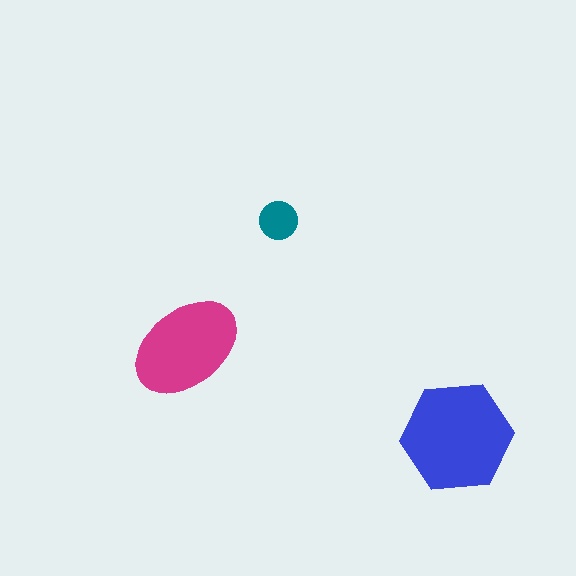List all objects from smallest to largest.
The teal circle, the magenta ellipse, the blue hexagon.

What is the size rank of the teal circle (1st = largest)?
3rd.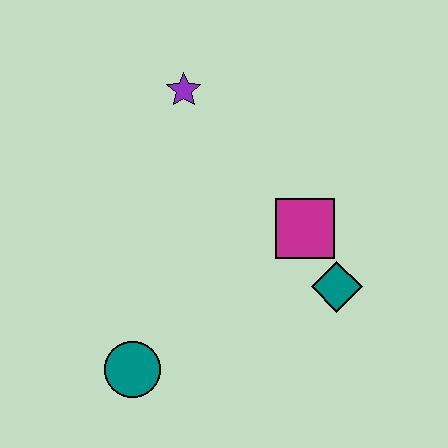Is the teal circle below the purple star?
Yes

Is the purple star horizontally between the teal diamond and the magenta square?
No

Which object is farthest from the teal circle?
The purple star is farthest from the teal circle.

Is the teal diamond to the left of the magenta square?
No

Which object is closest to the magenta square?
The teal diamond is closest to the magenta square.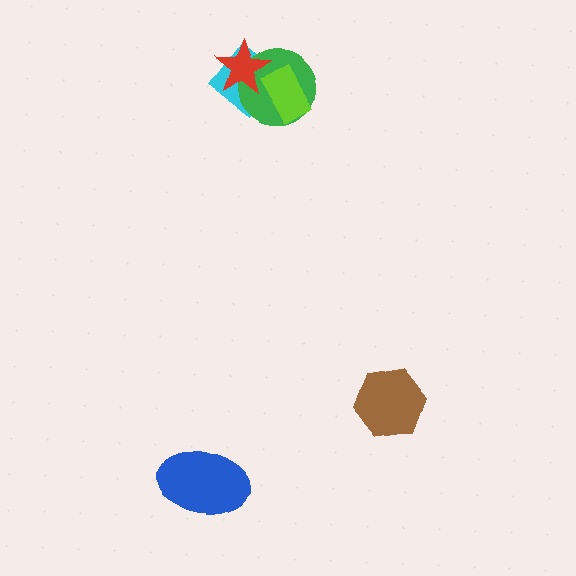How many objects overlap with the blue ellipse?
0 objects overlap with the blue ellipse.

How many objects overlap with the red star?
2 objects overlap with the red star.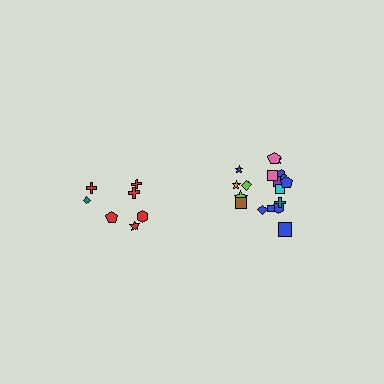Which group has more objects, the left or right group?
The right group.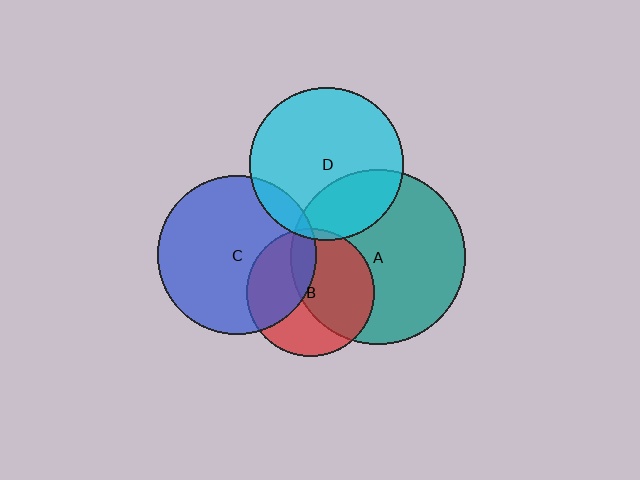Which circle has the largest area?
Circle A (teal).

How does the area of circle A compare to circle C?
Approximately 1.2 times.